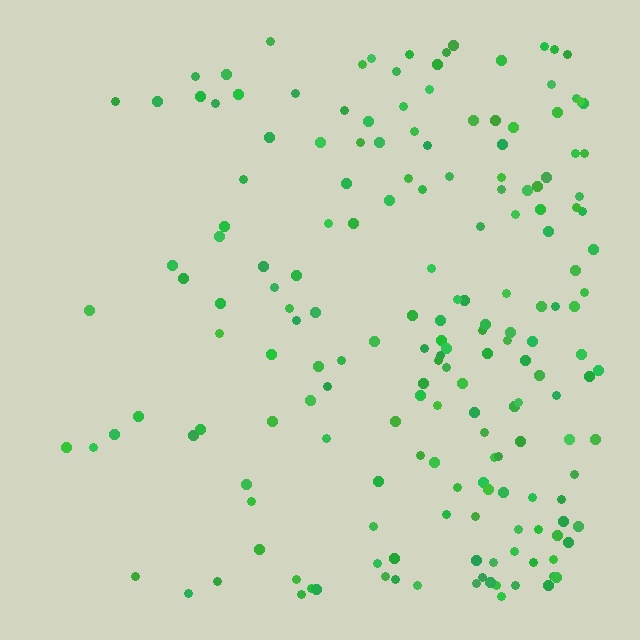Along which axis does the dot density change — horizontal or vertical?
Horizontal.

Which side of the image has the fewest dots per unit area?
The left.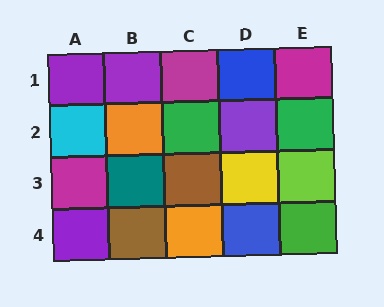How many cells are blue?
2 cells are blue.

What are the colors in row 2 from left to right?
Cyan, orange, green, purple, green.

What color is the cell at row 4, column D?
Blue.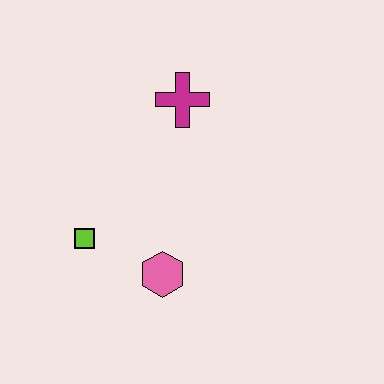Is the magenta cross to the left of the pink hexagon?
No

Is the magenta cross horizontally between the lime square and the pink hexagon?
No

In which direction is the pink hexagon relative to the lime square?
The pink hexagon is to the right of the lime square.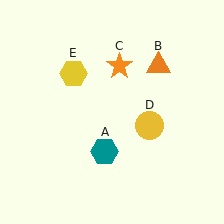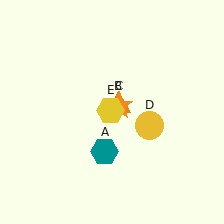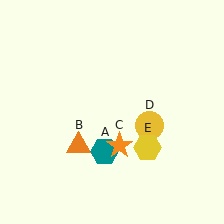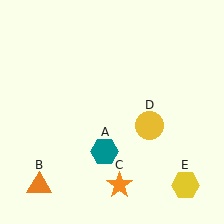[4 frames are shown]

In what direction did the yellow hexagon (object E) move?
The yellow hexagon (object E) moved down and to the right.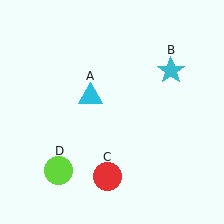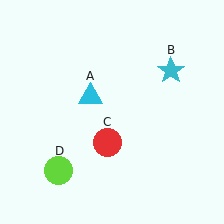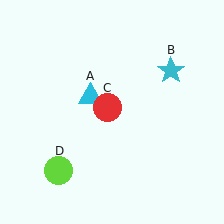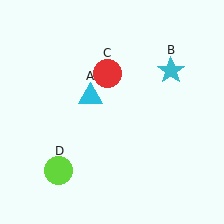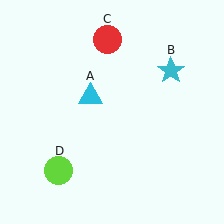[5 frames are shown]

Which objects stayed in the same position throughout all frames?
Cyan triangle (object A) and cyan star (object B) and lime circle (object D) remained stationary.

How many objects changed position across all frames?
1 object changed position: red circle (object C).